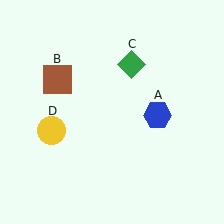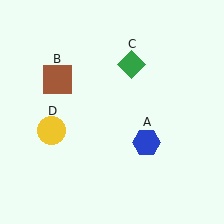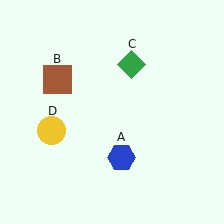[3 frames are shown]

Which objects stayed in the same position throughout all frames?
Brown square (object B) and green diamond (object C) and yellow circle (object D) remained stationary.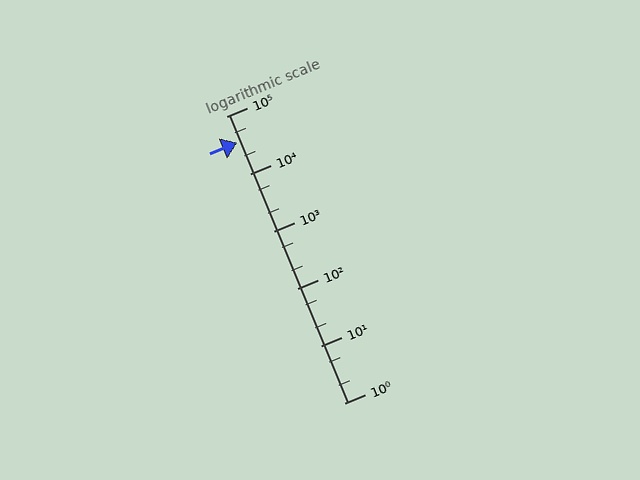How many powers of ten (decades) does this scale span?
The scale spans 5 decades, from 1 to 100000.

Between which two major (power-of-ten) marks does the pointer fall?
The pointer is between 10000 and 100000.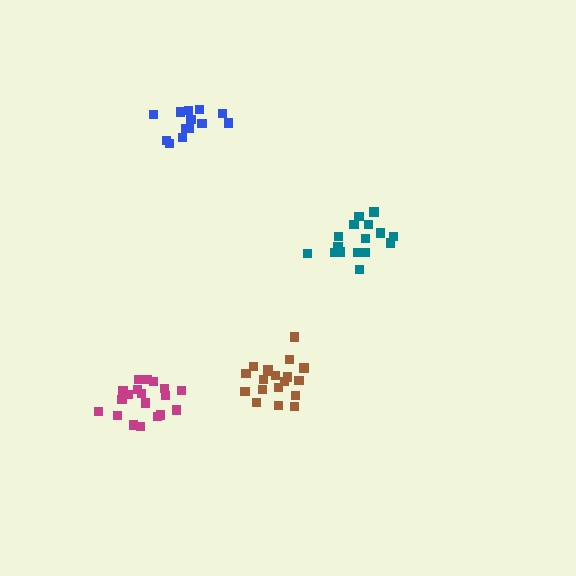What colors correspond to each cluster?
The clusters are colored: blue, magenta, brown, teal.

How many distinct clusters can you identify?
There are 4 distinct clusters.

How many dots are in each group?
Group 1: 13 dots, Group 2: 19 dots, Group 3: 19 dots, Group 4: 16 dots (67 total).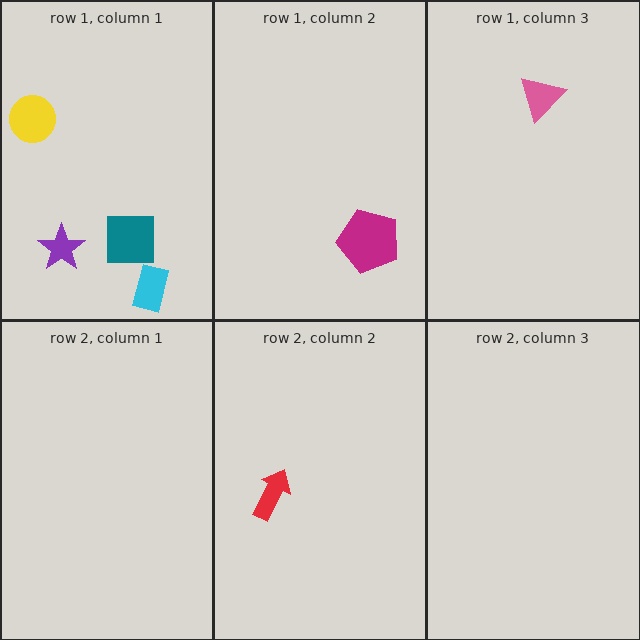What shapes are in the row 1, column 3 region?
The pink triangle.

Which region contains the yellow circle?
The row 1, column 1 region.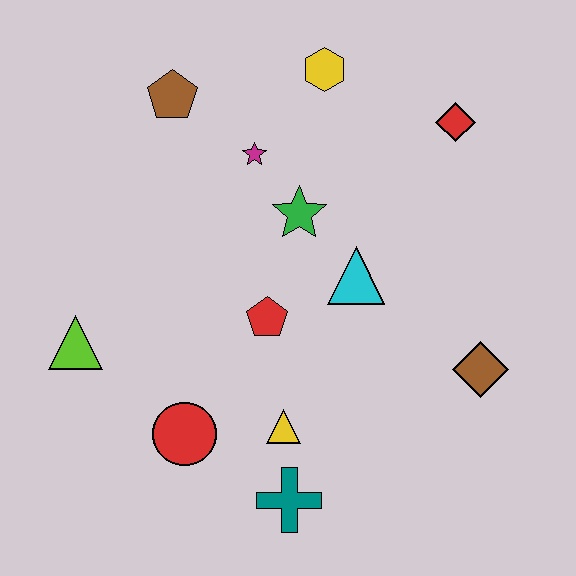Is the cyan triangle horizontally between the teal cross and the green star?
No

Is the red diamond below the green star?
No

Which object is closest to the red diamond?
The yellow hexagon is closest to the red diamond.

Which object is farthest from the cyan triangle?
The lime triangle is farthest from the cyan triangle.